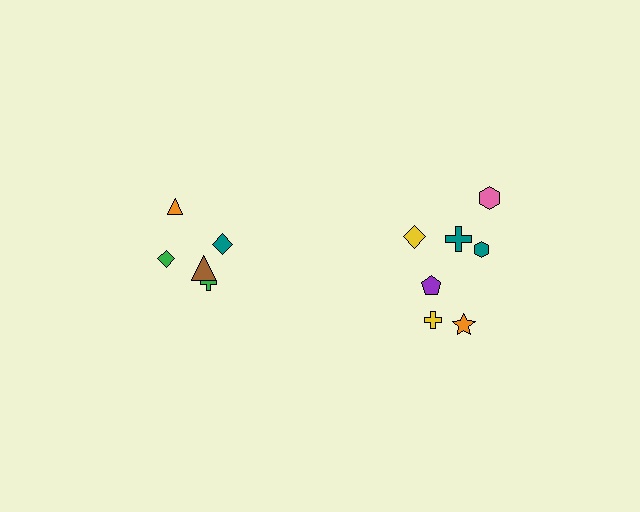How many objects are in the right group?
There are 7 objects.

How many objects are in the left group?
There are 5 objects.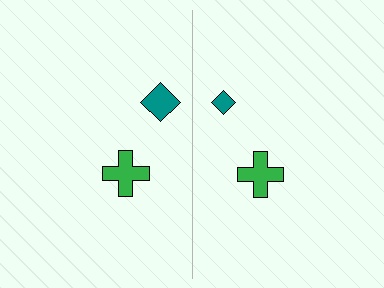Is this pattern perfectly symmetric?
No, the pattern is not perfectly symmetric. The teal diamond on the right side has a different size than its mirror counterpart.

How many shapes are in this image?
There are 4 shapes in this image.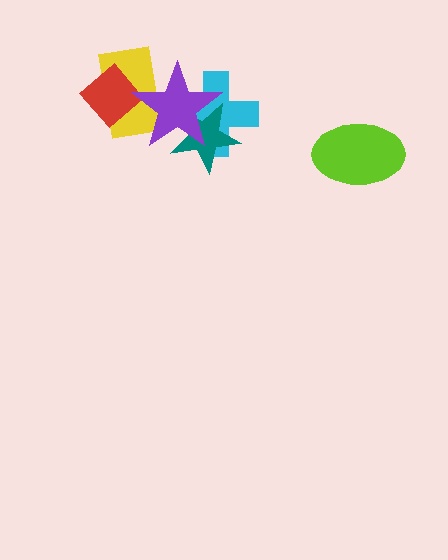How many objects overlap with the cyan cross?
2 objects overlap with the cyan cross.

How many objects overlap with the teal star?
2 objects overlap with the teal star.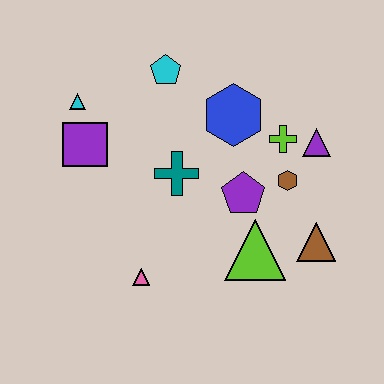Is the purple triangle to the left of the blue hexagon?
No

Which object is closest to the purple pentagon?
The brown hexagon is closest to the purple pentagon.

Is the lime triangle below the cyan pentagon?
Yes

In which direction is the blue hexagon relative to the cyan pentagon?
The blue hexagon is to the right of the cyan pentagon.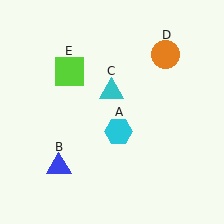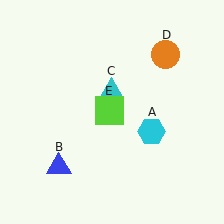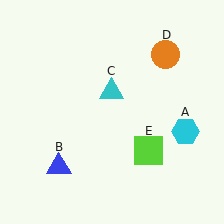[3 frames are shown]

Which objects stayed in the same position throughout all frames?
Blue triangle (object B) and cyan triangle (object C) and orange circle (object D) remained stationary.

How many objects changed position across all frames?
2 objects changed position: cyan hexagon (object A), lime square (object E).